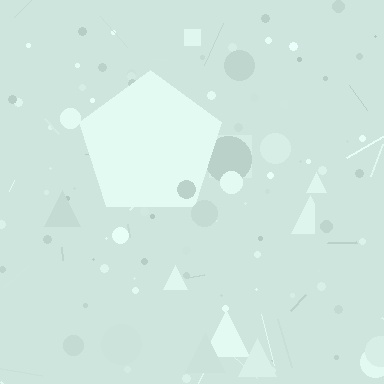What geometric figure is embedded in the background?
A pentagon is embedded in the background.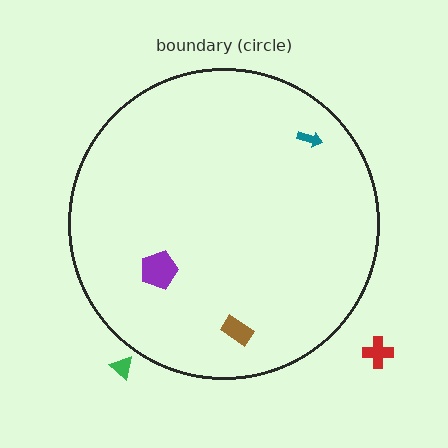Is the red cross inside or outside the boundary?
Outside.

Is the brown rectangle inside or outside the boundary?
Inside.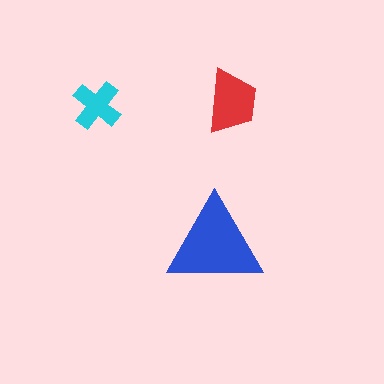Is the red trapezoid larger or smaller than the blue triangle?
Smaller.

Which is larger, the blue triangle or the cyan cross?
The blue triangle.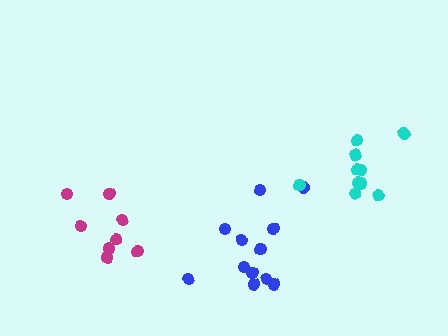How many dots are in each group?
Group 1: 12 dots, Group 2: 8 dots, Group 3: 10 dots (30 total).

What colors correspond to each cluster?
The clusters are colored: blue, magenta, cyan.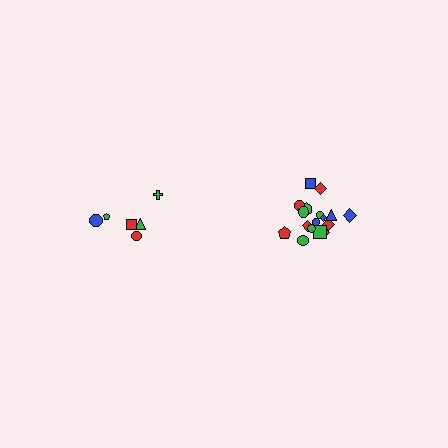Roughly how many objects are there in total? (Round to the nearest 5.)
Roughly 25 objects in total.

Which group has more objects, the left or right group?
The right group.